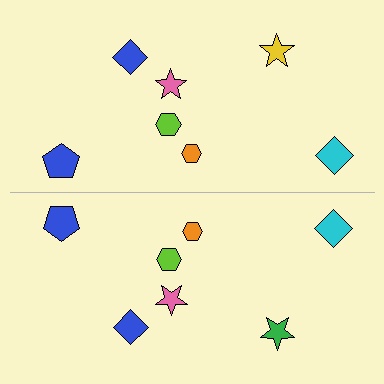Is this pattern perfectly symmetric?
No, the pattern is not perfectly symmetric. The green star on the bottom side breaks the symmetry — its mirror counterpart is yellow.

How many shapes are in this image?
There are 14 shapes in this image.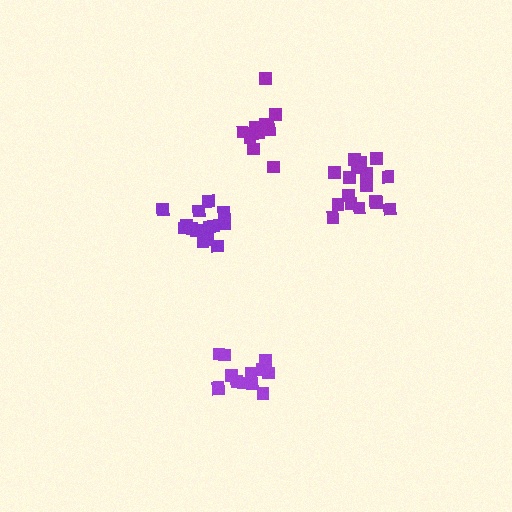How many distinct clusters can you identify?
There are 4 distinct clusters.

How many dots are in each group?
Group 1: 17 dots, Group 2: 13 dots, Group 3: 13 dots, Group 4: 15 dots (58 total).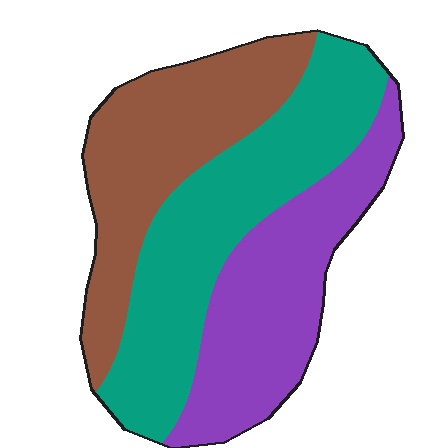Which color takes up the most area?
Teal, at roughly 40%.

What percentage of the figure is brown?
Brown covers around 30% of the figure.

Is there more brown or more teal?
Teal.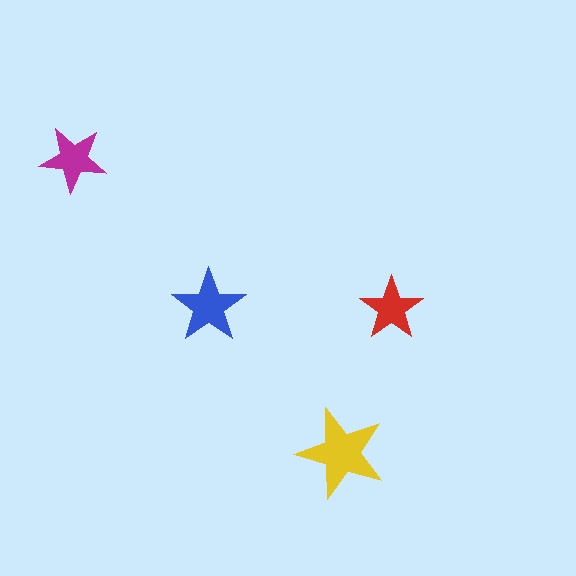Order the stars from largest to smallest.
the yellow one, the blue one, the magenta one, the red one.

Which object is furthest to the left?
The magenta star is leftmost.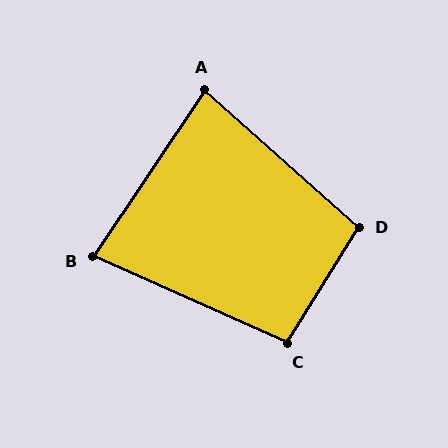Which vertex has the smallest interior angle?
B, at approximately 80 degrees.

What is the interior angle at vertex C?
Approximately 98 degrees (obtuse).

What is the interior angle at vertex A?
Approximately 82 degrees (acute).